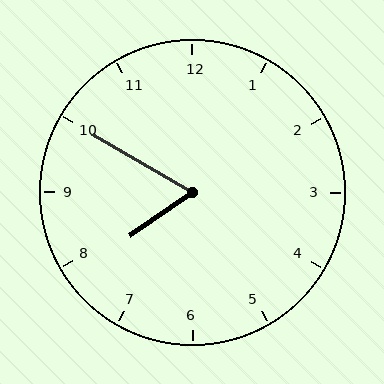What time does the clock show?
7:50.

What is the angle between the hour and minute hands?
Approximately 65 degrees.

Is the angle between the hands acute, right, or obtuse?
It is acute.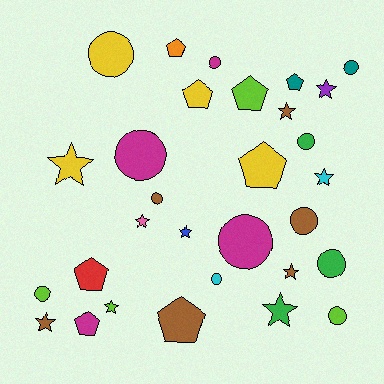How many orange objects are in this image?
There is 1 orange object.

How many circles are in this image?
There are 12 circles.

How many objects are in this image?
There are 30 objects.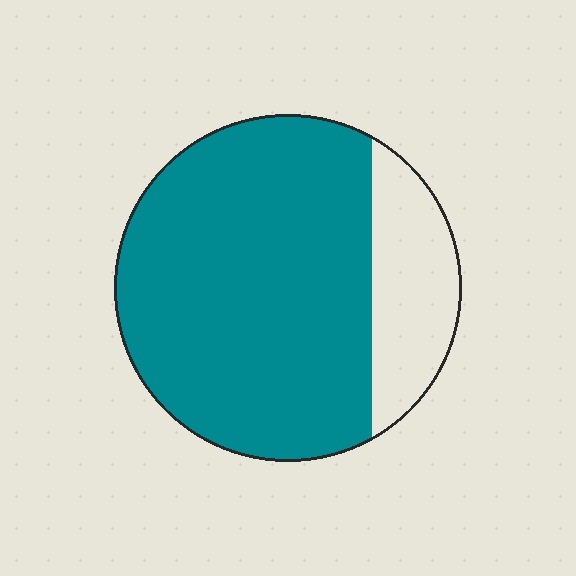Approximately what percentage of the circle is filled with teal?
Approximately 80%.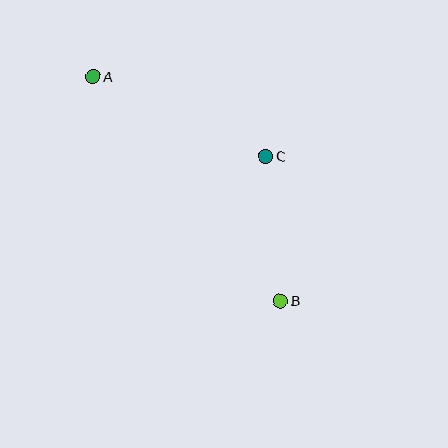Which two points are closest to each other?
Points B and C are closest to each other.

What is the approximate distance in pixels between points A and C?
The distance between A and C is approximately 190 pixels.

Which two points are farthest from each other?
Points A and B are farthest from each other.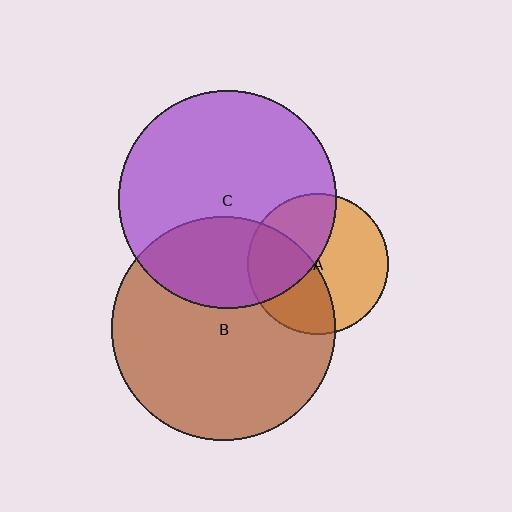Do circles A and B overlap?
Yes.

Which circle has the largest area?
Circle B (brown).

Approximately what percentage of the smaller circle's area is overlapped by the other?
Approximately 40%.